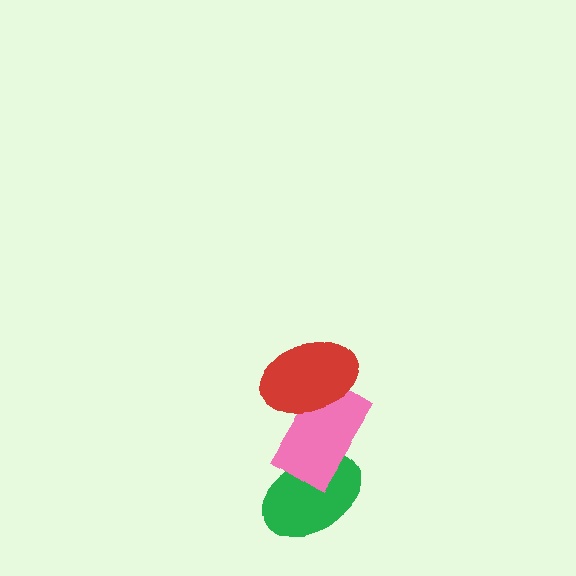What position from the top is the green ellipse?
The green ellipse is 3rd from the top.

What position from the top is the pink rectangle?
The pink rectangle is 2nd from the top.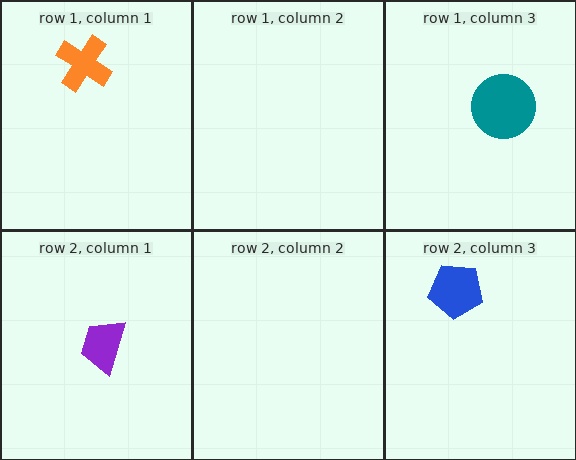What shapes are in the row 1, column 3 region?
The teal circle.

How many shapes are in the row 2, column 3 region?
1.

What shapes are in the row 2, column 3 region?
The blue pentagon.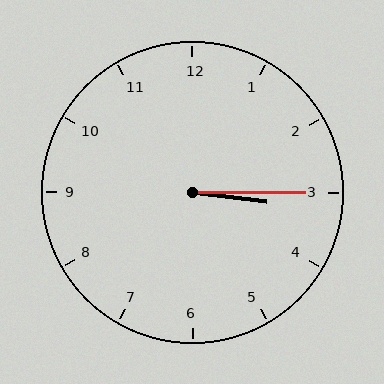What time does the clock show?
3:15.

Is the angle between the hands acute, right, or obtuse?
It is acute.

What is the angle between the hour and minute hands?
Approximately 8 degrees.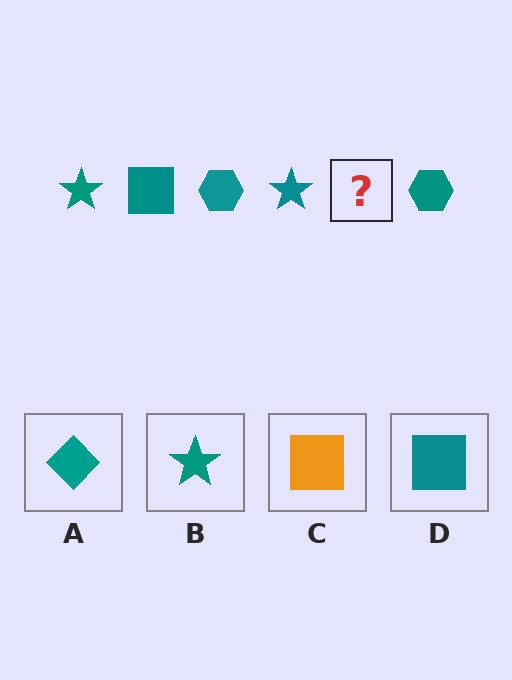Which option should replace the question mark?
Option D.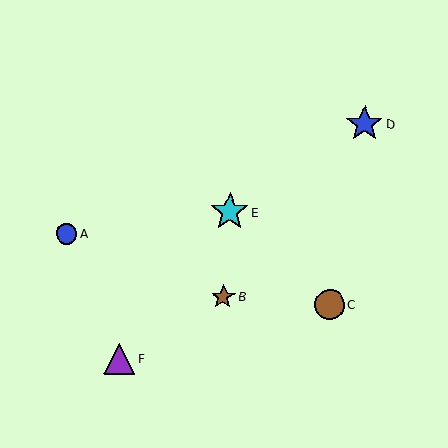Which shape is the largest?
The cyan star (labeled E) is the largest.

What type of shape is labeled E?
Shape E is a cyan star.